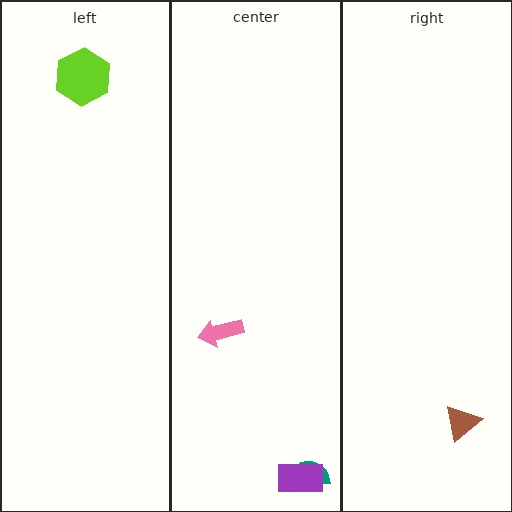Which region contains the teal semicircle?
The center region.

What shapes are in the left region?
The lime hexagon.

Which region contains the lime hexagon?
The left region.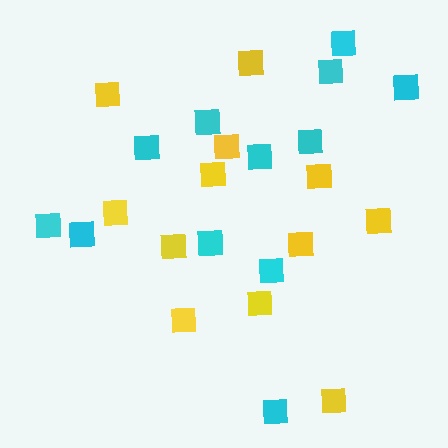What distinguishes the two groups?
There are 2 groups: one group of cyan squares (12) and one group of yellow squares (12).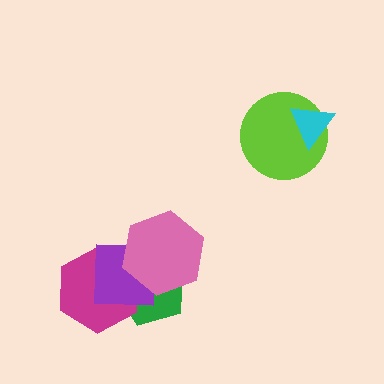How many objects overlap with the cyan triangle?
1 object overlaps with the cyan triangle.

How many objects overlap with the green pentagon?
3 objects overlap with the green pentagon.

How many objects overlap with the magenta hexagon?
3 objects overlap with the magenta hexagon.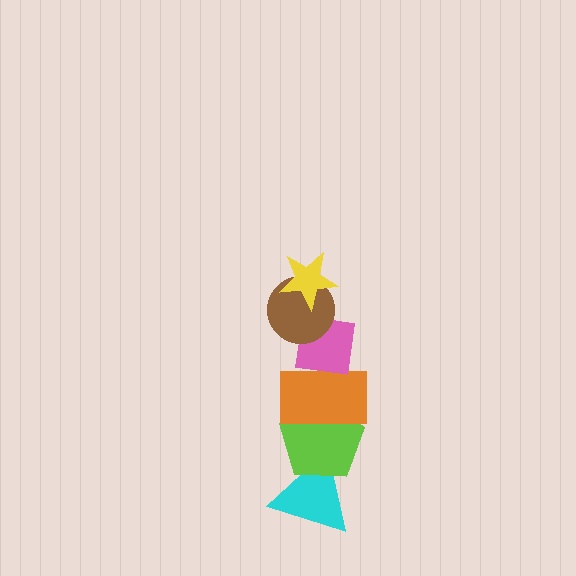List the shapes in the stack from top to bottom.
From top to bottom: the yellow star, the brown circle, the pink square, the orange rectangle, the lime pentagon, the cyan triangle.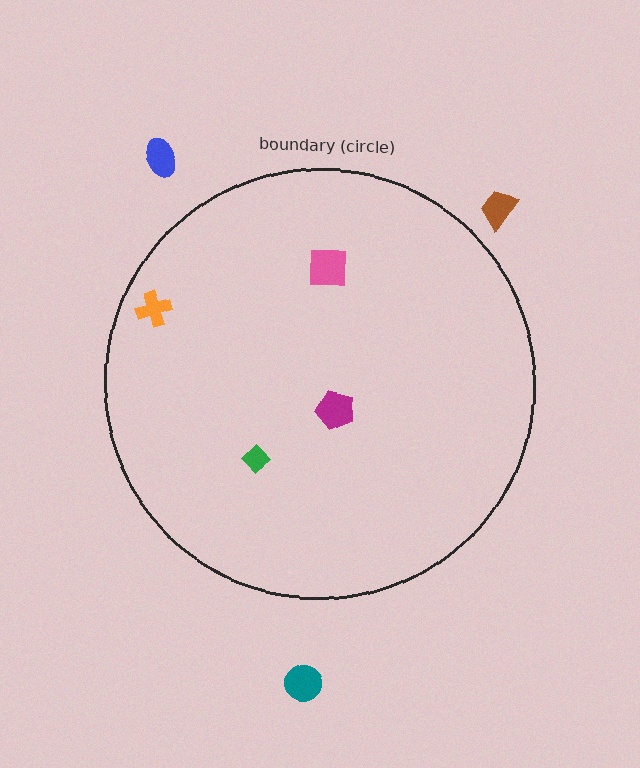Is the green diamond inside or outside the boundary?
Inside.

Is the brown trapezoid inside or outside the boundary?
Outside.